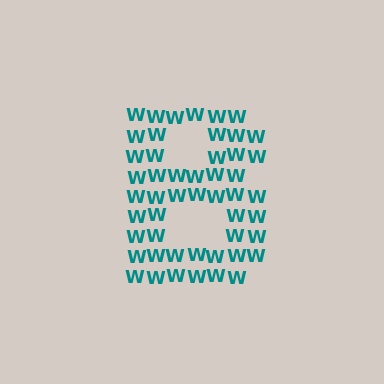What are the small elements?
The small elements are letter W's.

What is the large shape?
The large shape is the letter B.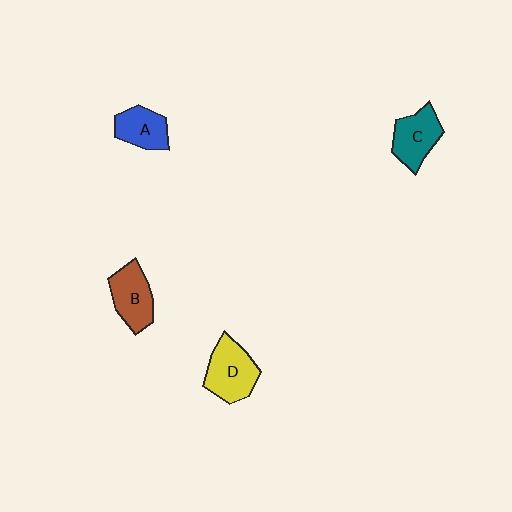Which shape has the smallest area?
Shape A (blue).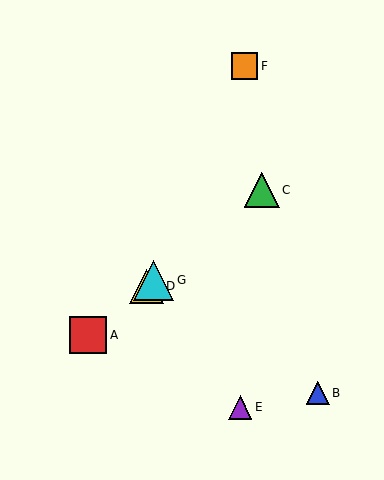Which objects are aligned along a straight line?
Objects A, C, D, G are aligned along a straight line.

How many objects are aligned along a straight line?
4 objects (A, C, D, G) are aligned along a straight line.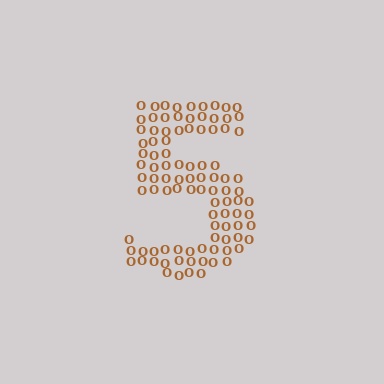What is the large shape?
The large shape is the digit 5.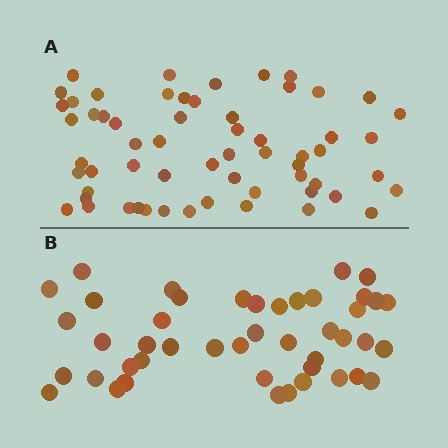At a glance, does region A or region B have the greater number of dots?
Region A (the top region) has more dots.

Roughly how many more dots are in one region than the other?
Region A has approximately 15 more dots than region B.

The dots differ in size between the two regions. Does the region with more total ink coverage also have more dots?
No. Region B has more total ink coverage because its dots are larger, but region A actually contains more individual dots. Total area can be misleading — the number of items is what matters here.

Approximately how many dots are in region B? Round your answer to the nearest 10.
About 40 dots. (The exact count is 45, which rounds to 40.)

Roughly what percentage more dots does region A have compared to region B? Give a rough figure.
About 35% more.